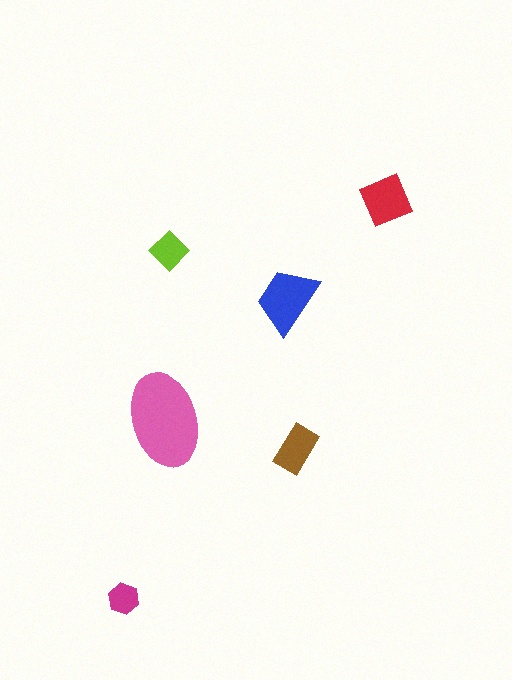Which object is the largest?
The pink ellipse.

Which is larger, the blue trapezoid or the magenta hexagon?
The blue trapezoid.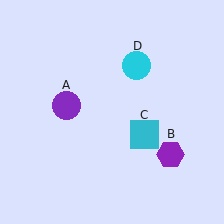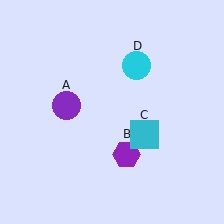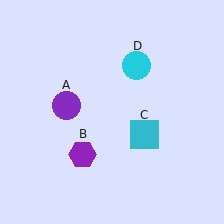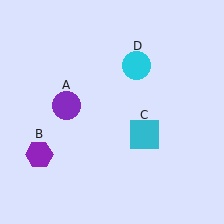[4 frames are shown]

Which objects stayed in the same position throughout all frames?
Purple circle (object A) and cyan square (object C) and cyan circle (object D) remained stationary.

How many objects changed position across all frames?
1 object changed position: purple hexagon (object B).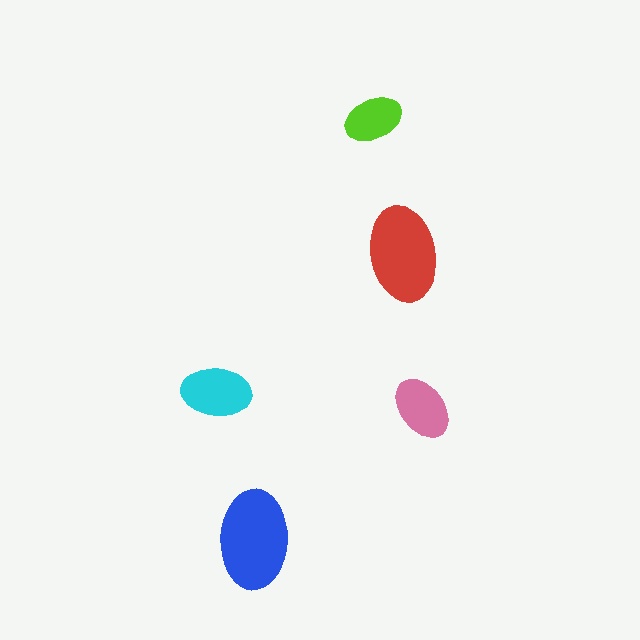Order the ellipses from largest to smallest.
the blue one, the red one, the cyan one, the pink one, the lime one.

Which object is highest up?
The lime ellipse is topmost.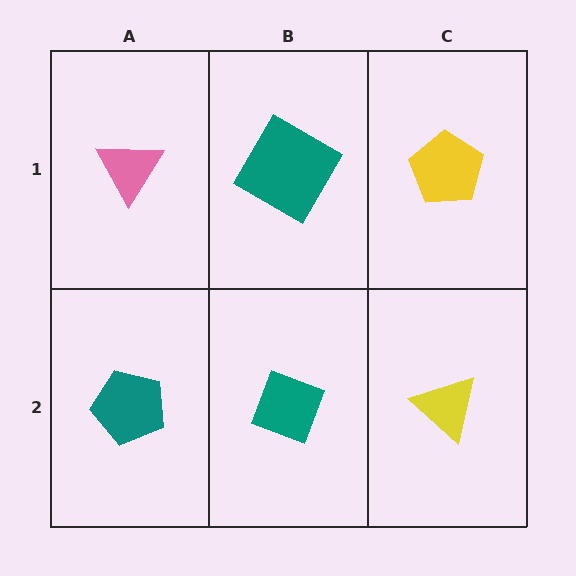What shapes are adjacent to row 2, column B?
A teal square (row 1, column B), a teal pentagon (row 2, column A), a yellow triangle (row 2, column C).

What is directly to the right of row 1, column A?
A teal square.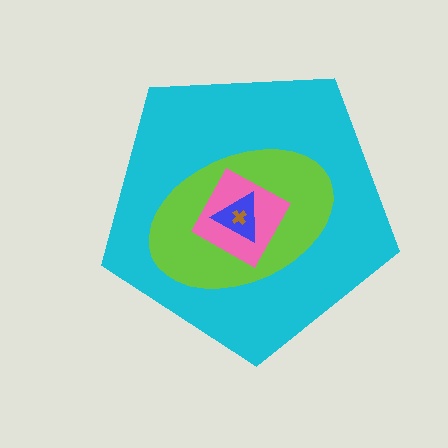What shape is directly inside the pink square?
The blue triangle.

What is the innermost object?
The brown cross.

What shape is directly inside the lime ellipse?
The pink square.